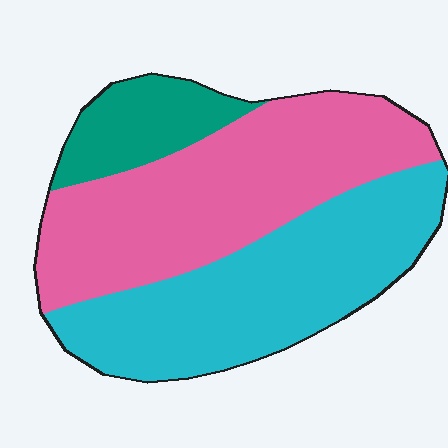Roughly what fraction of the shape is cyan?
Cyan covers around 40% of the shape.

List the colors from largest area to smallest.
From largest to smallest: pink, cyan, teal.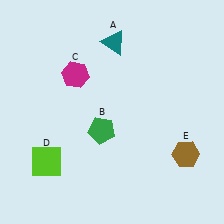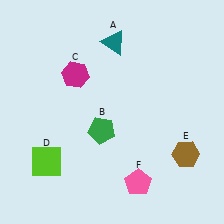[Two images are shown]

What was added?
A pink pentagon (F) was added in Image 2.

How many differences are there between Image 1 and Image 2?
There is 1 difference between the two images.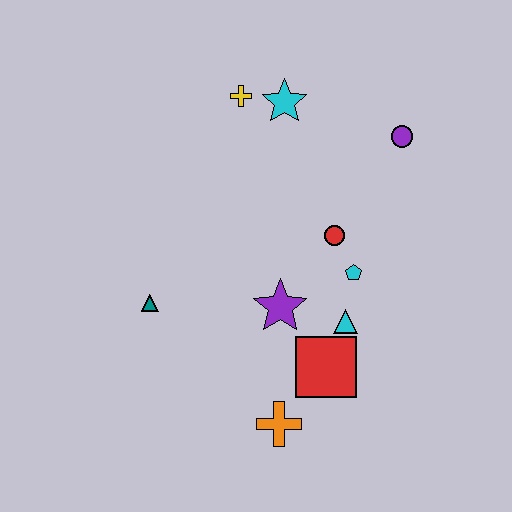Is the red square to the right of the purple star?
Yes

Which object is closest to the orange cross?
The red square is closest to the orange cross.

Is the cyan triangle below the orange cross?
No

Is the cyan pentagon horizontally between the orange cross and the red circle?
No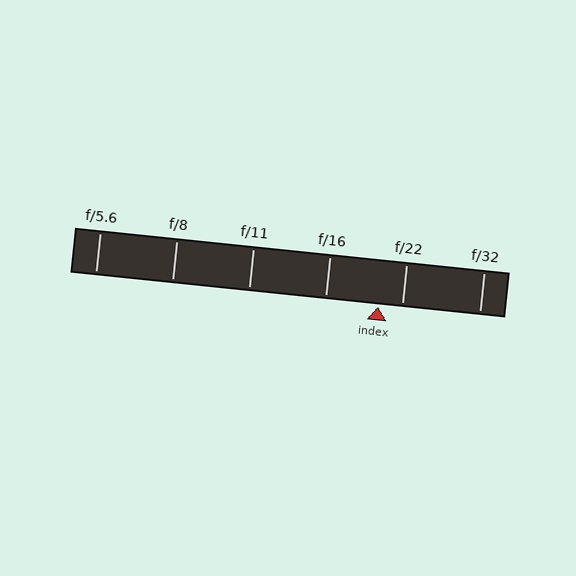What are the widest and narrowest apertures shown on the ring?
The widest aperture shown is f/5.6 and the narrowest is f/32.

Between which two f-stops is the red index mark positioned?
The index mark is between f/16 and f/22.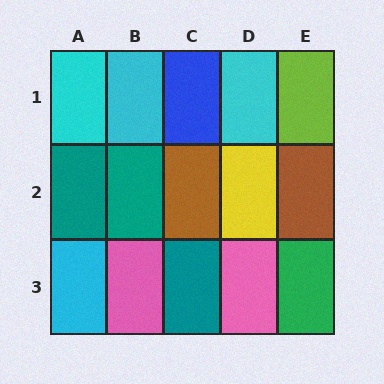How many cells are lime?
1 cell is lime.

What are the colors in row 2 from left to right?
Teal, teal, brown, yellow, brown.